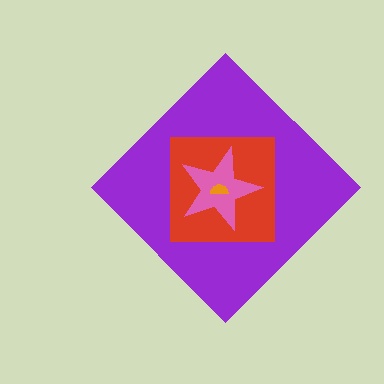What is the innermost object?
The orange semicircle.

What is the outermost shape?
The purple diamond.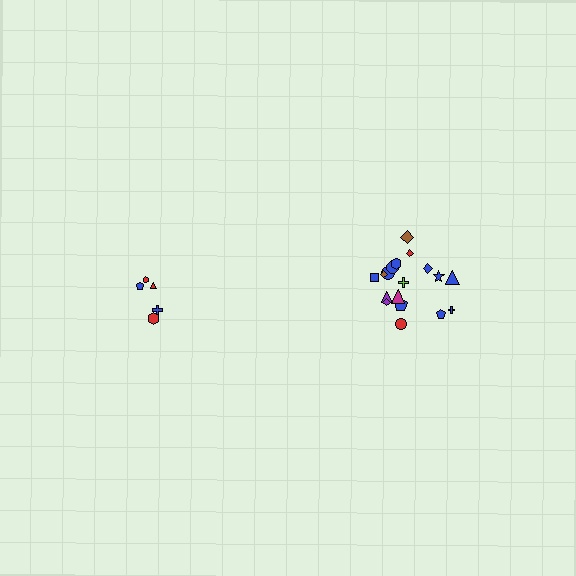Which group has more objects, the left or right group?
The right group.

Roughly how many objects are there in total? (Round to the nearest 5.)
Roughly 25 objects in total.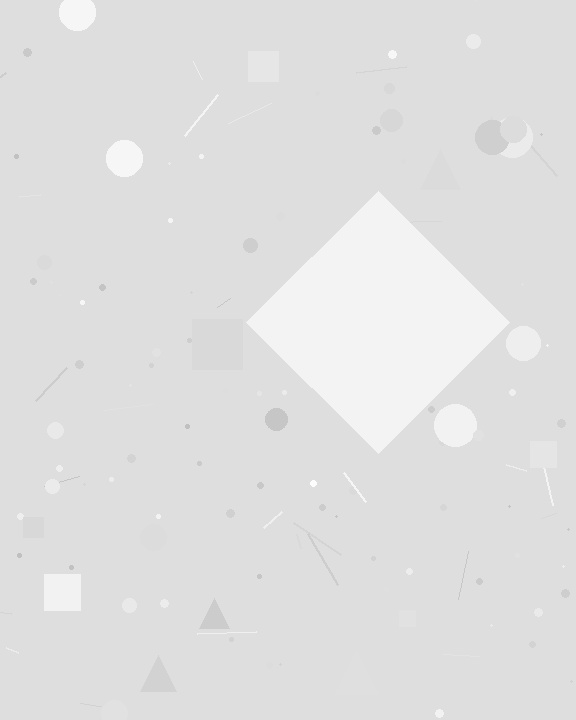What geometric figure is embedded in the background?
A diamond is embedded in the background.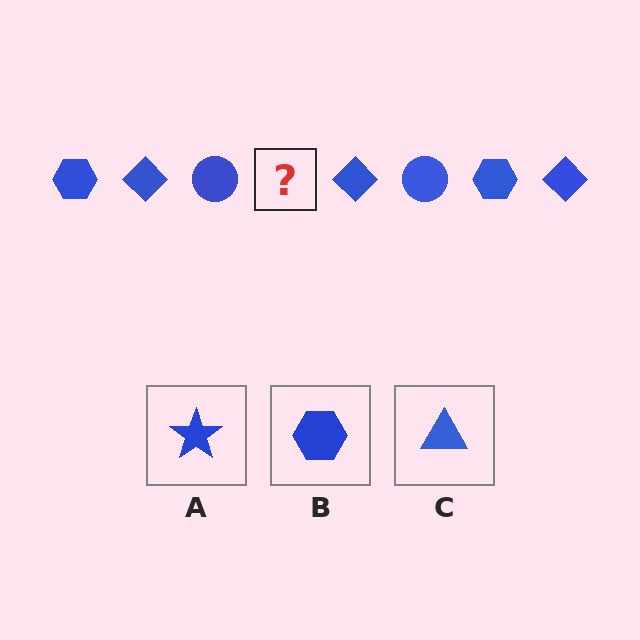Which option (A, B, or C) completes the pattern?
B.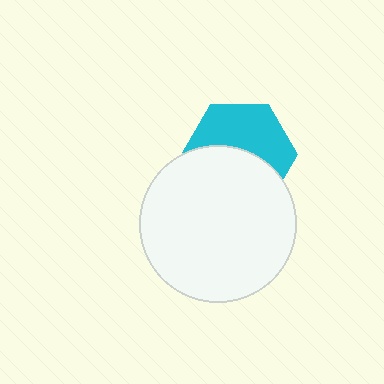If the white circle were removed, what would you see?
You would see the complete cyan hexagon.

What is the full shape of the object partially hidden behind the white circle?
The partially hidden object is a cyan hexagon.